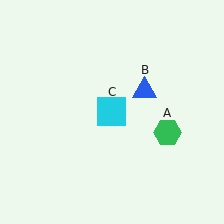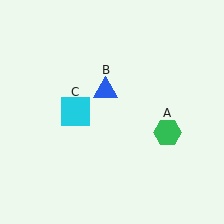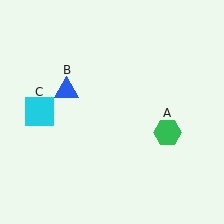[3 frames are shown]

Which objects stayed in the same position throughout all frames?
Green hexagon (object A) remained stationary.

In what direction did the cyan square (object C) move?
The cyan square (object C) moved left.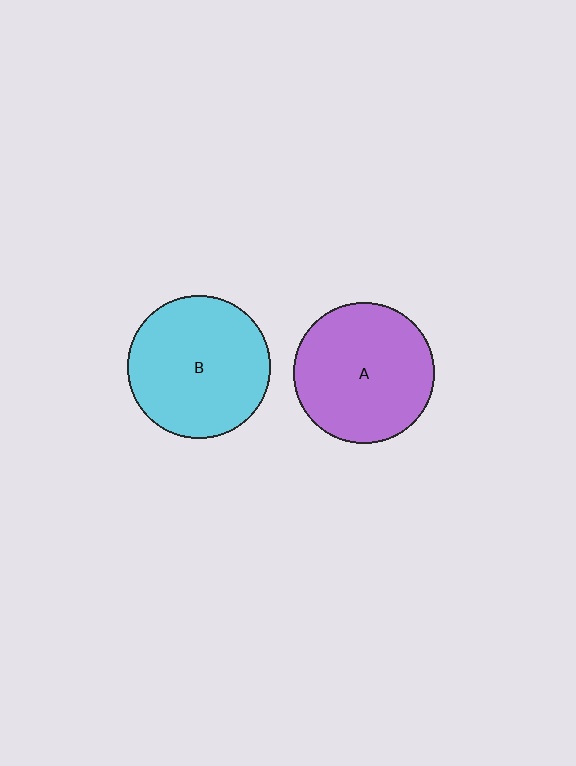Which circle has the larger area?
Circle B (cyan).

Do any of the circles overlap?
No, none of the circles overlap.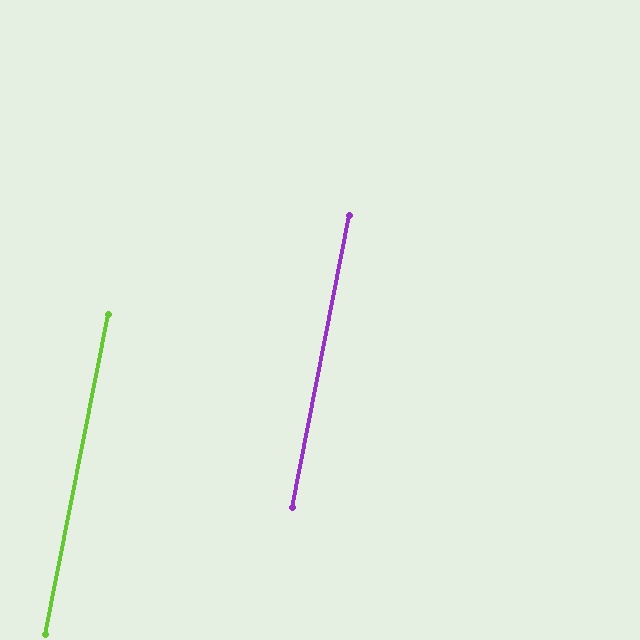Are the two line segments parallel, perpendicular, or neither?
Parallel — their directions differ by only 0.2°.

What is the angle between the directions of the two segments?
Approximately 0 degrees.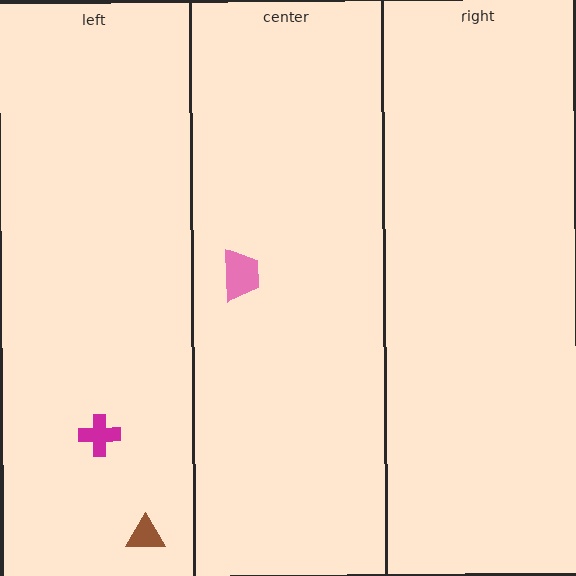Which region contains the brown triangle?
The left region.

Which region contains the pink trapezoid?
The center region.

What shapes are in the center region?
The pink trapezoid.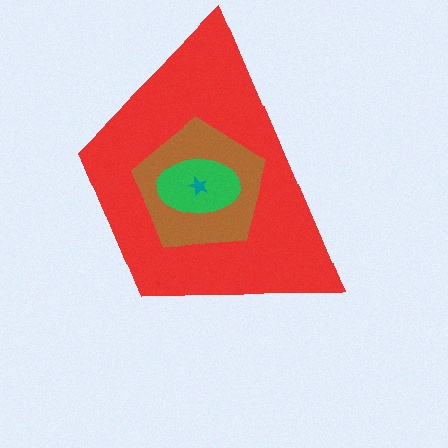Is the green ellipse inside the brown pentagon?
Yes.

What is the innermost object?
The teal star.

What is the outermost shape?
The red trapezoid.